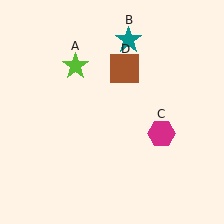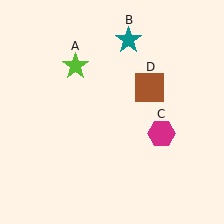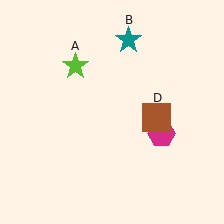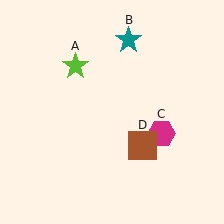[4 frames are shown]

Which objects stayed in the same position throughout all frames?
Lime star (object A) and teal star (object B) and magenta hexagon (object C) remained stationary.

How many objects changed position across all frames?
1 object changed position: brown square (object D).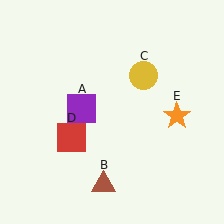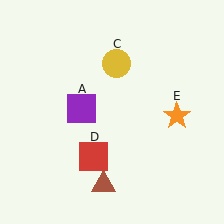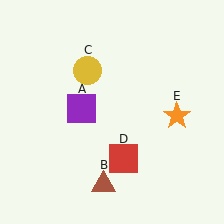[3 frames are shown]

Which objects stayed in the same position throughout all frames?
Purple square (object A) and brown triangle (object B) and orange star (object E) remained stationary.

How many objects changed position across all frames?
2 objects changed position: yellow circle (object C), red square (object D).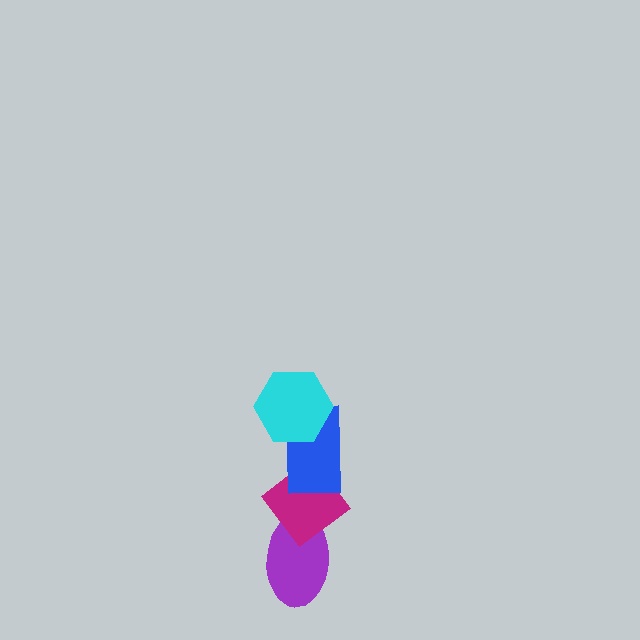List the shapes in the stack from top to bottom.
From top to bottom: the cyan hexagon, the blue rectangle, the magenta diamond, the purple ellipse.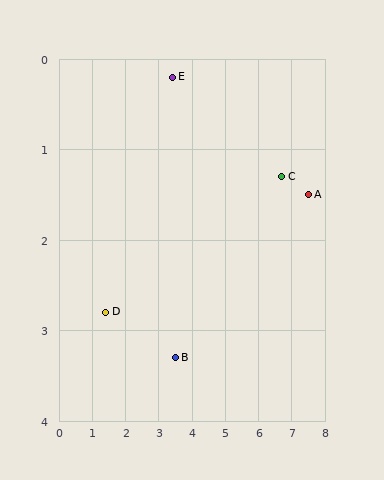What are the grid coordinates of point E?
Point E is at approximately (3.4, 0.2).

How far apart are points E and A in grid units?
Points E and A are about 4.3 grid units apart.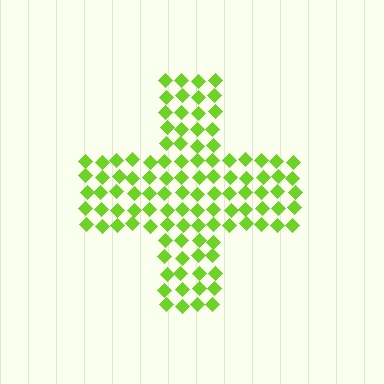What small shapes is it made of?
It is made of small diamonds.